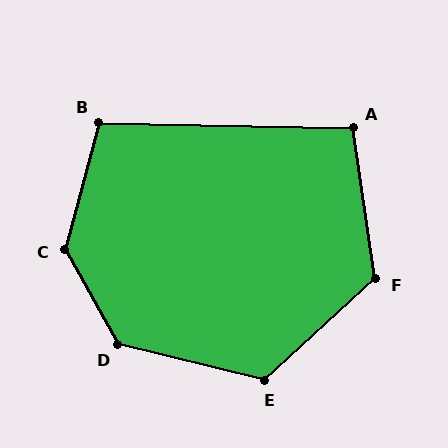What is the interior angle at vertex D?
Approximately 132 degrees (obtuse).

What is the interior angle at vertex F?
Approximately 124 degrees (obtuse).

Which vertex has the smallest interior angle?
A, at approximately 100 degrees.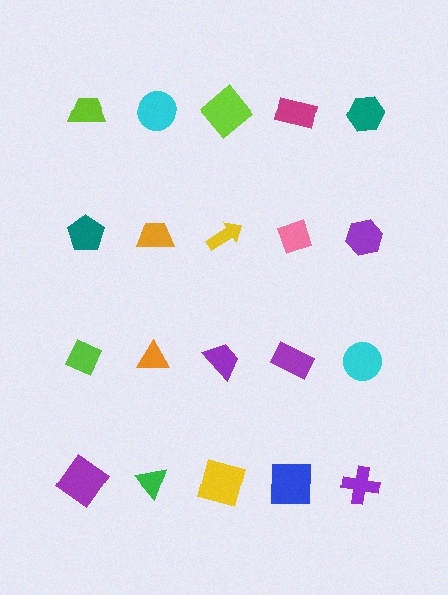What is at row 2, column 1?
A teal pentagon.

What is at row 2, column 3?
A yellow arrow.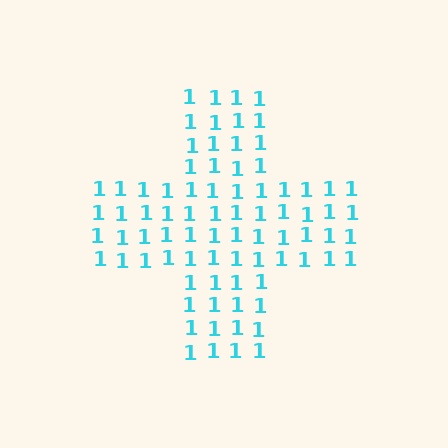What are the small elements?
The small elements are digit 1's.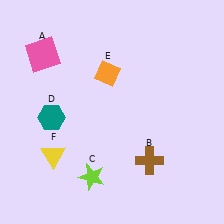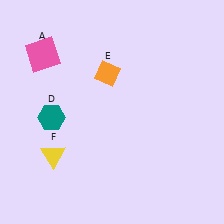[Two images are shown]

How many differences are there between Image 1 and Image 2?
There are 2 differences between the two images.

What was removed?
The lime star (C), the brown cross (B) were removed in Image 2.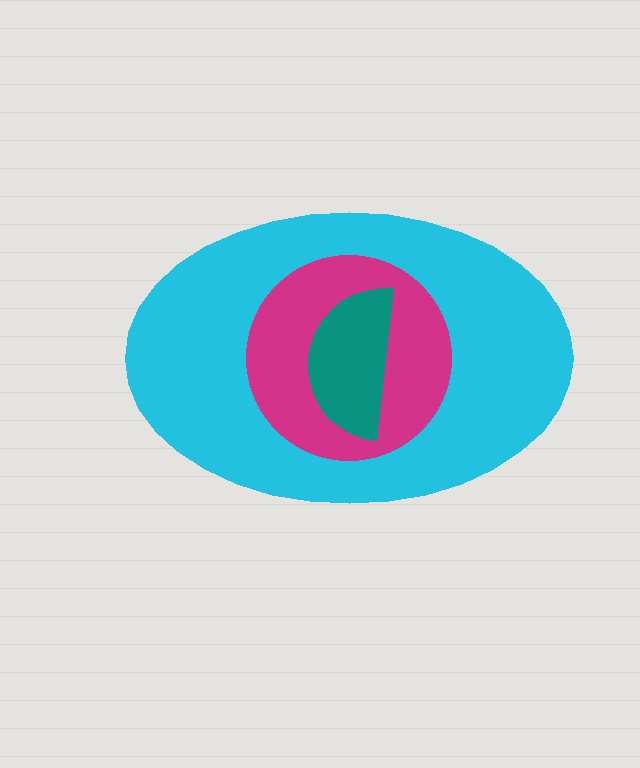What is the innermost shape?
The teal semicircle.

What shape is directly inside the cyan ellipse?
The magenta circle.